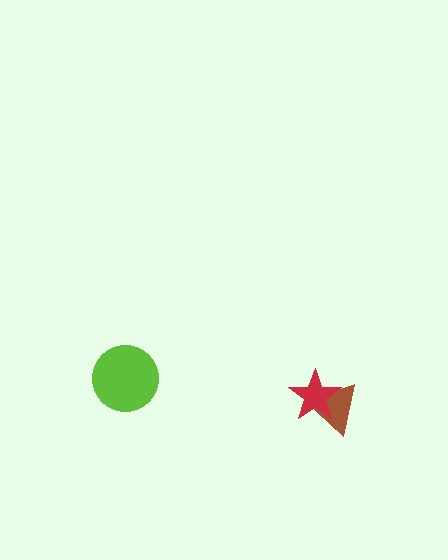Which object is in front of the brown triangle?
The red star is in front of the brown triangle.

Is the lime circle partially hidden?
No, no other shape covers it.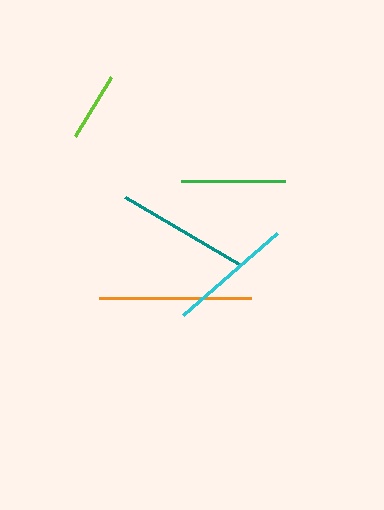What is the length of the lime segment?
The lime segment is approximately 70 pixels long.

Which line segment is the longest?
The orange line is the longest at approximately 152 pixels.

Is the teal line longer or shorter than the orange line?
The orange line is longer than the teal line.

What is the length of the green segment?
The green segment is approximately 105 pixels long.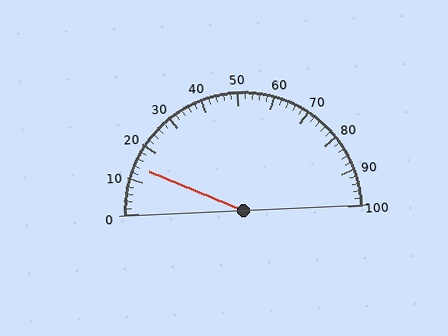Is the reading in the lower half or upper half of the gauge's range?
The reading is in the lower half of the range (0 to 100).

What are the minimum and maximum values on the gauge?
The gauge ranges from 0 to 100.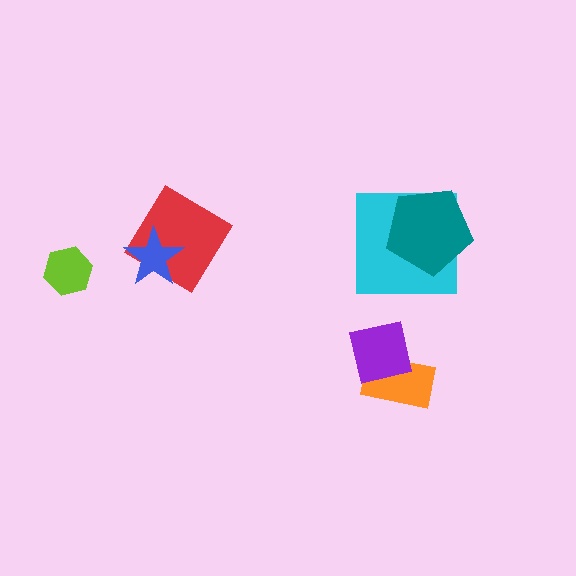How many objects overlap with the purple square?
1 object overlaps with the purple square.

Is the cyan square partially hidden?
Yes, it is partially covered by another shape.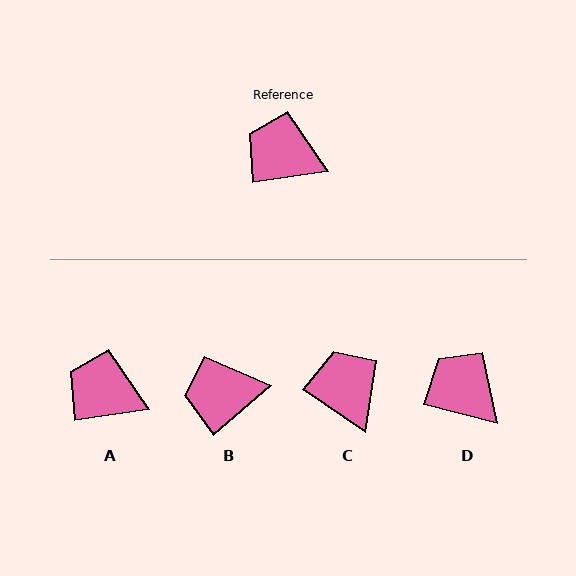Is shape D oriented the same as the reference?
No, it is off by about 23 degrees.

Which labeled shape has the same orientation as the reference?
A.